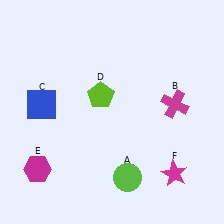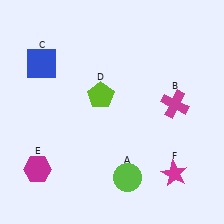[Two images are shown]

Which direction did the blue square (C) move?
The blue square (C) moved up.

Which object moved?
The blue square (C) moved up.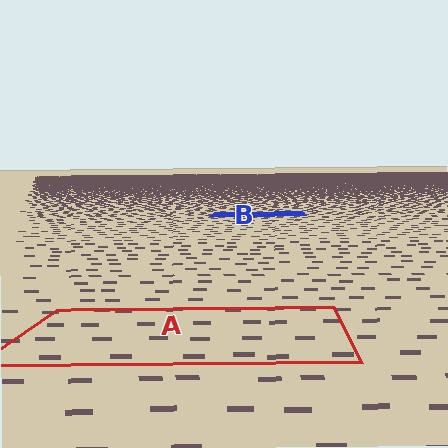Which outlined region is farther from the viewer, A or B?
Region B is farther from the viewer — the texture elements inside it appear smaller and more densely packed.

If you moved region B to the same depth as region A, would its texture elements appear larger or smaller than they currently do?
They would appear larger. At a closer depth, the same texture elements are projected at a bigger on-screen size.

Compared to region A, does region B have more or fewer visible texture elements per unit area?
Region B has more texture elements per unit area — they are packed more densely because it is farther away.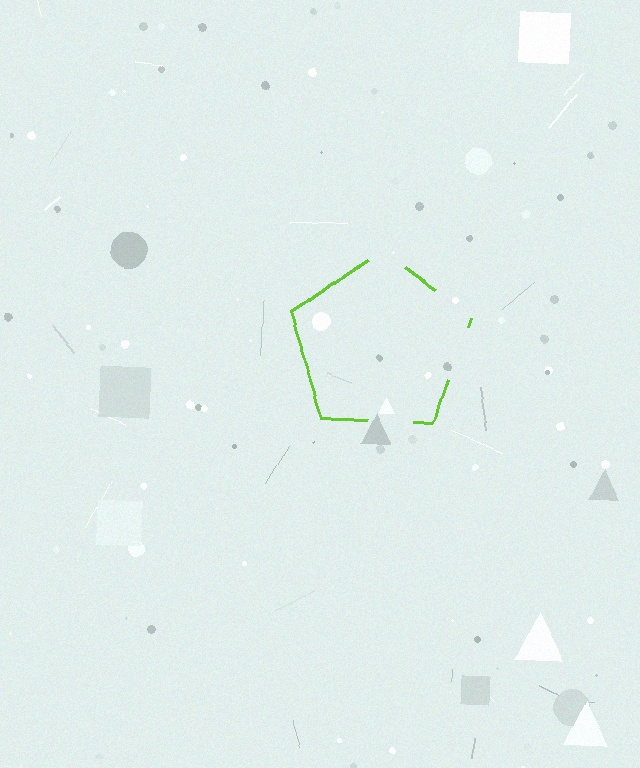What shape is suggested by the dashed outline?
The dashed outline suggests a pentagon.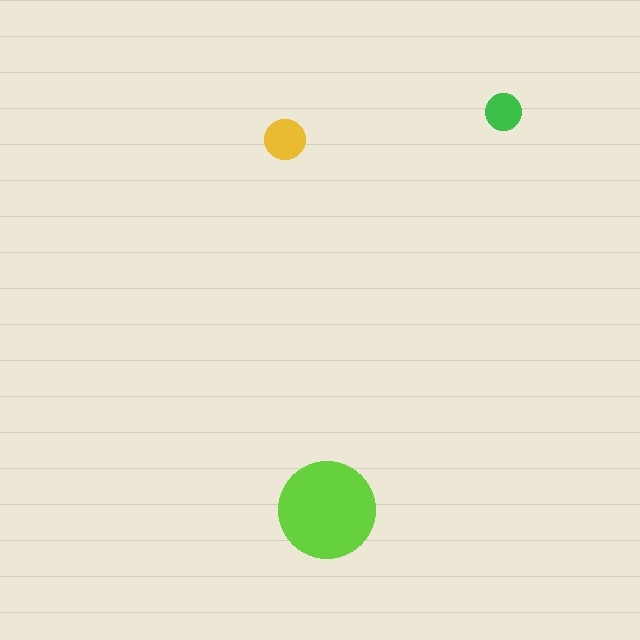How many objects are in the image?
There are 3 objects in the image.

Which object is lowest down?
The lime circle is bottommost.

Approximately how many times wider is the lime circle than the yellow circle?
About 2.5 times wider.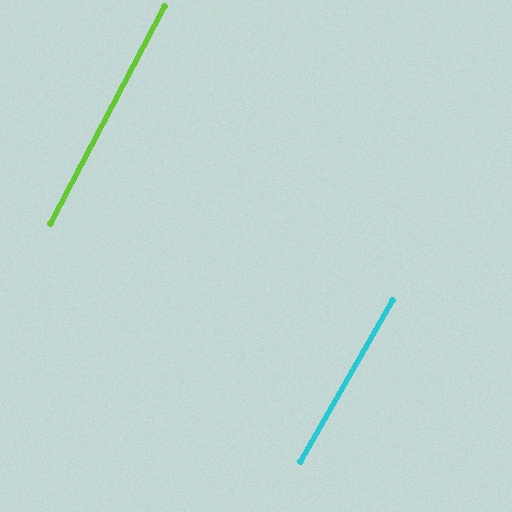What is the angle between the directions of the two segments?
Approximately 2 degrees.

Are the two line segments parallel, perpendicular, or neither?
Parallel — their directions differ by only 1.9°.